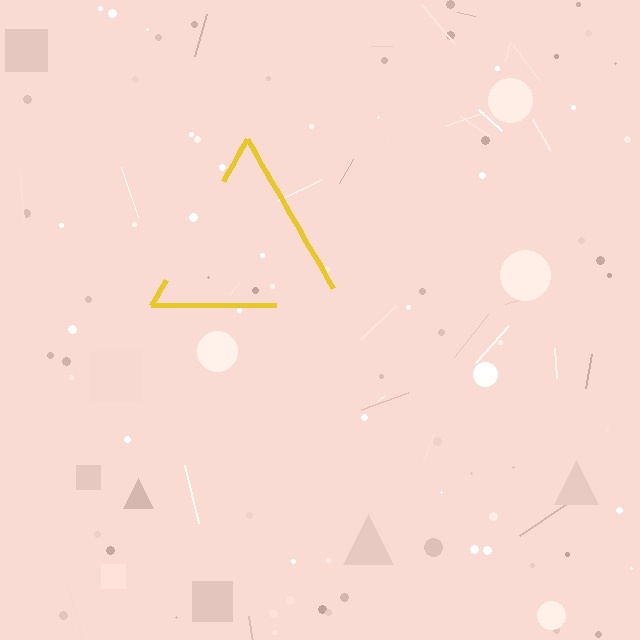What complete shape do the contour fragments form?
The contour fragments form a triangle.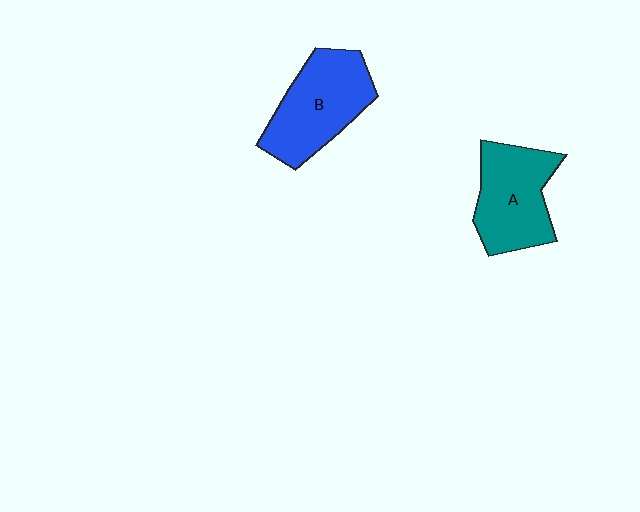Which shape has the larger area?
Shape B (blue).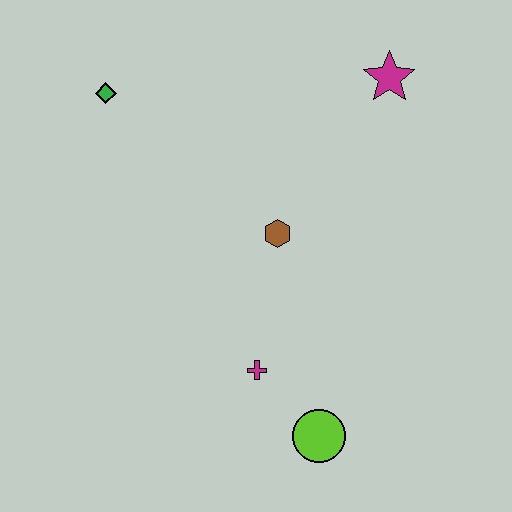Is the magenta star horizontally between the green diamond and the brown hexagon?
No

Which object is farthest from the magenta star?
The lime circle is farthest from the magenta star.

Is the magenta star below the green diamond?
No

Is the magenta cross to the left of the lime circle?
Yes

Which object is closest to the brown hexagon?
The magenta cross is closest to the brown hexagon.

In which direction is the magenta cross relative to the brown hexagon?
The magenta cross is below the brown hexagon.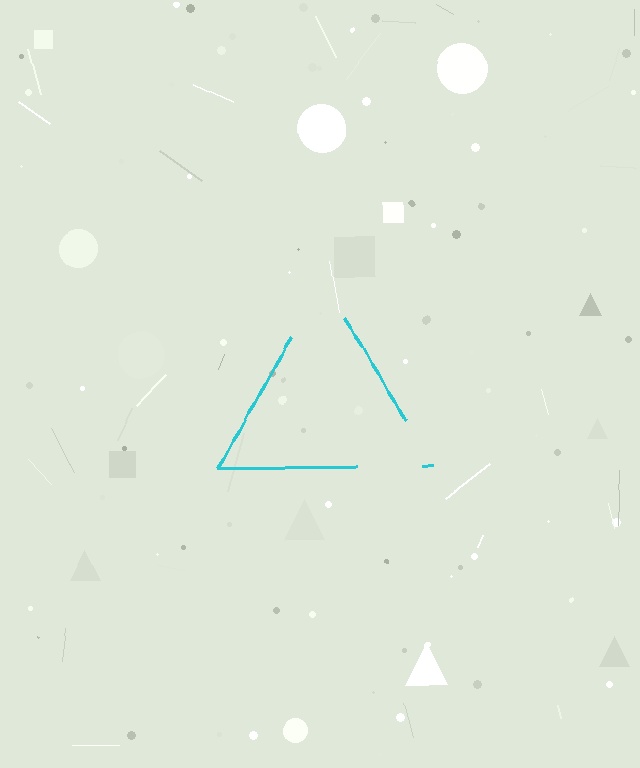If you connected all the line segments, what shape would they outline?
They would outline a triangle.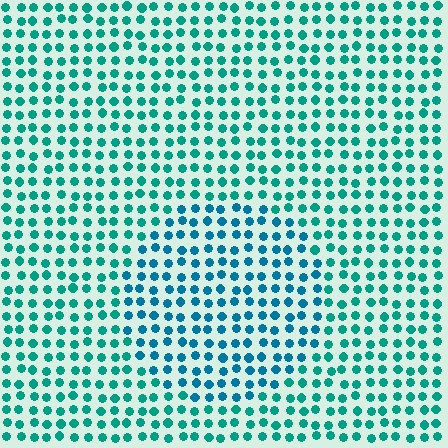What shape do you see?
I see a circle.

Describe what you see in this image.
The image is filled with small teal elements in a uniform arrangement. A circle-shaped region is visible where the elements are tinted to a slightly different hue, forming a subtle color boundary.